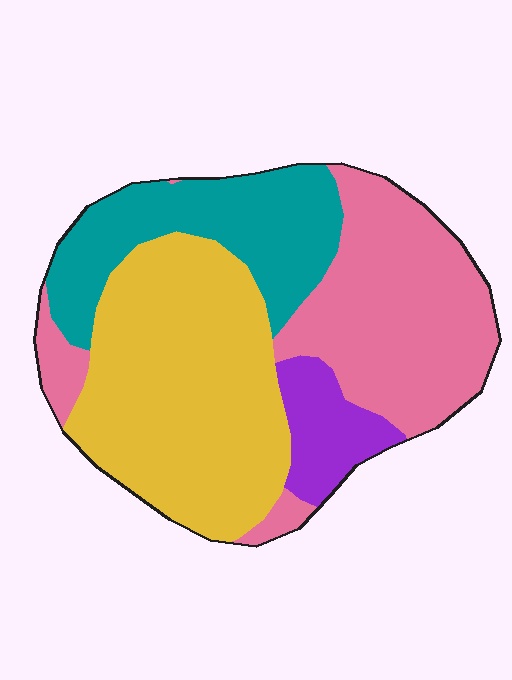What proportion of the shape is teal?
Teal takes up about one fifth (1/5) of the shape.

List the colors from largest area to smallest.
From largest to smallest: yellow, pink, teal, purple.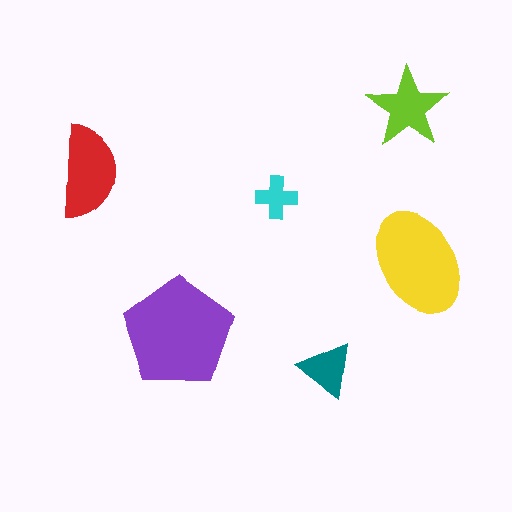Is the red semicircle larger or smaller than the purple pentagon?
Smaller.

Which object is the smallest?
The cyan cross.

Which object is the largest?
The purple pentagon.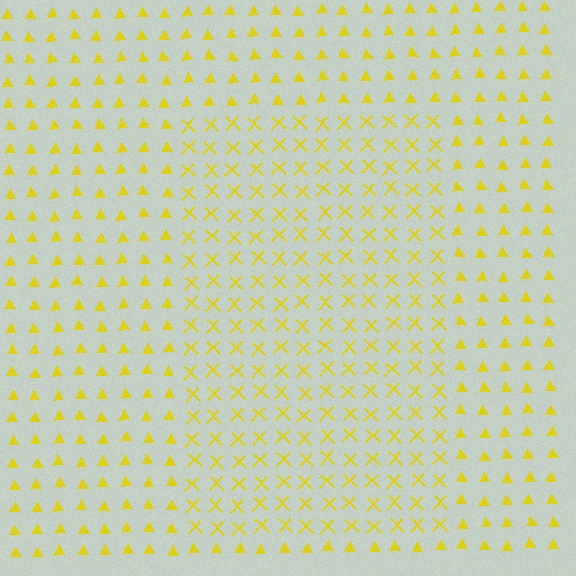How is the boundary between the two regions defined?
The boundary is defined by a change in element shape: X marks inside vs. triangles outside. All elements share the same color and spacing.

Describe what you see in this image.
The image is filled with small yellow elements arranged in a uniform grid. A rectangle-shaped region contains X marks, while the surrounding area contains triangles. The boundary is defined purely by the change in element shape.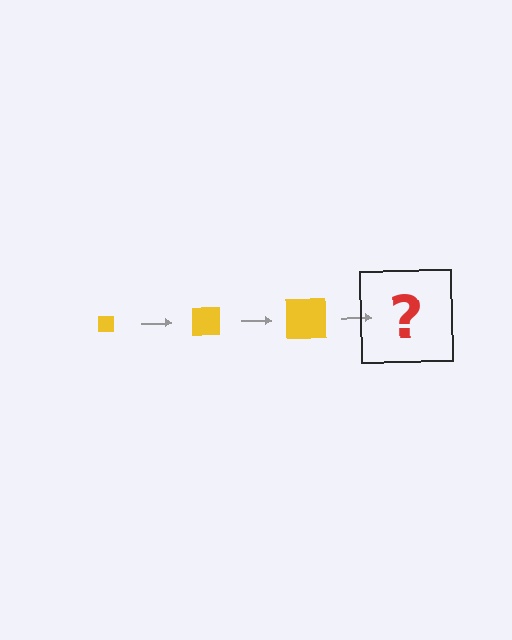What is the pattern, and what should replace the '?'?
The pattern is that the square gets progressively larger each step. The '?' should be a yellow square, larger than the previous one.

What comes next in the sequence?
The next element should be a yellow square, larger than the previous one.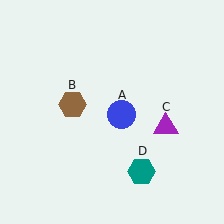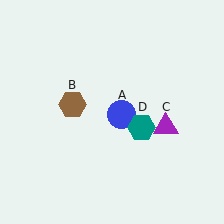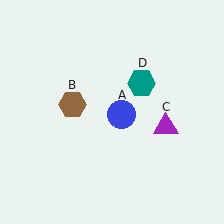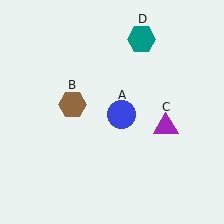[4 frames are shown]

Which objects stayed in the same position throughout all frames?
Blue circle (object A) and brown hexagon (object B) and purple triangle (object C) remained stationary.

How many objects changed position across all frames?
1 object changed position: teal hexagon (object D).